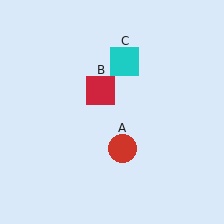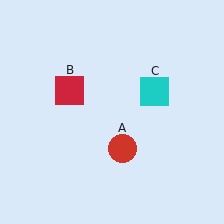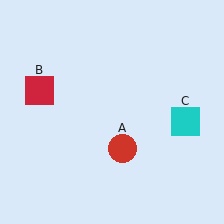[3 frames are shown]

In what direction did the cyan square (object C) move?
The cyan square (object C) moved down and to the right.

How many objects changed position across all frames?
2 objects changed position: red square (object B), cyan square (object C).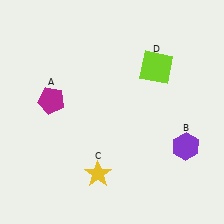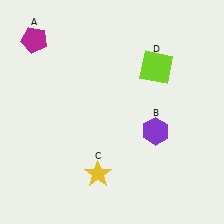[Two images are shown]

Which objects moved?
The objects that moved are: the magenta pentagon (A), the purple hexagon (B).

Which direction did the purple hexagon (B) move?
The purple hexagon (B) moved left.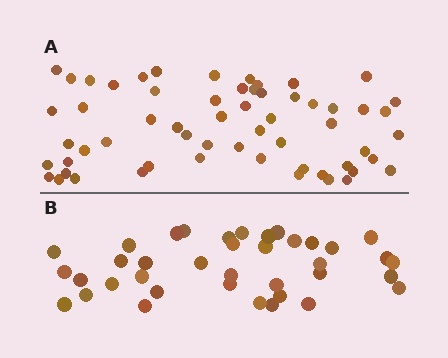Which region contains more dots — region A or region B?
Region A (the top region) has more dots.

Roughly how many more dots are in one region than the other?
Region A has approximately 20 more dots than region B.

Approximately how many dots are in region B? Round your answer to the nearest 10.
About 40 dots. (The exact count is 38, which rounds to 40.)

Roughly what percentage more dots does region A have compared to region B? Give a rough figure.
About 55% more.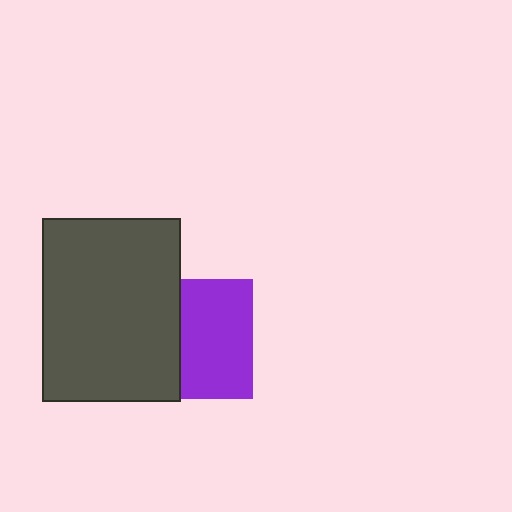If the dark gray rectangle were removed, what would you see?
You would see the complete purple square.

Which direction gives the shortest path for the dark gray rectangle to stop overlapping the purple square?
Moving left gives the shortest separation.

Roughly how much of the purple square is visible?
About half of it is visible (roughly 60%).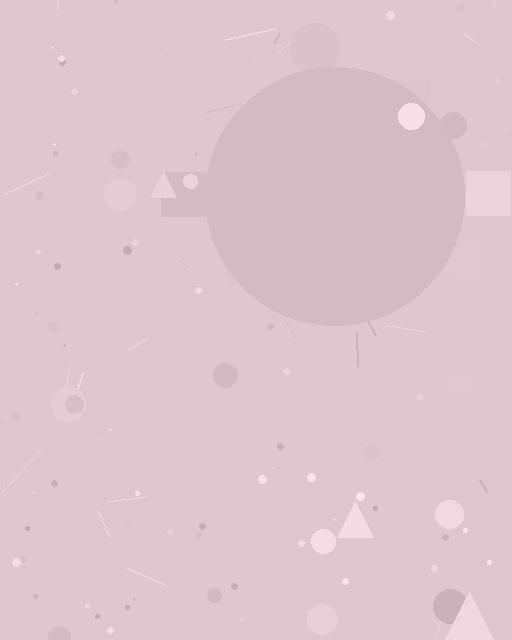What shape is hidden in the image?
A circle is hidden in the image.